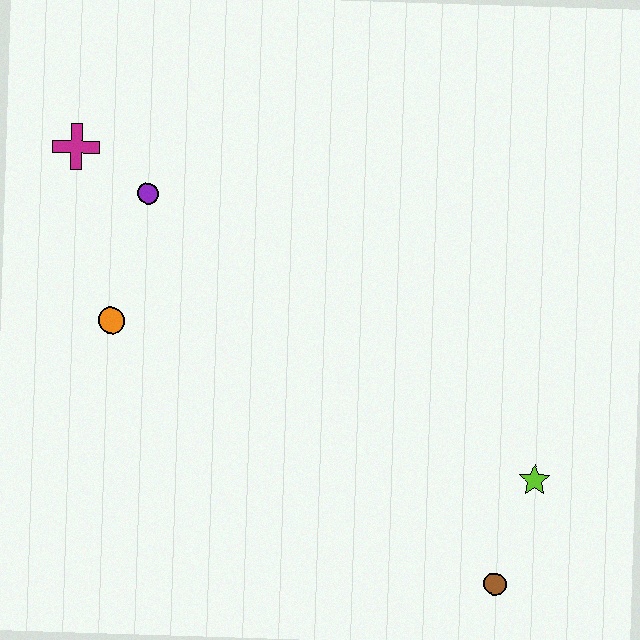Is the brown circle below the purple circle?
Yes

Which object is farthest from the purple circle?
The brown circle is farthest from the purple circle.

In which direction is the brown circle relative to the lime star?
The brown circle is below the lime star.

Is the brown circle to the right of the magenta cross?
Yes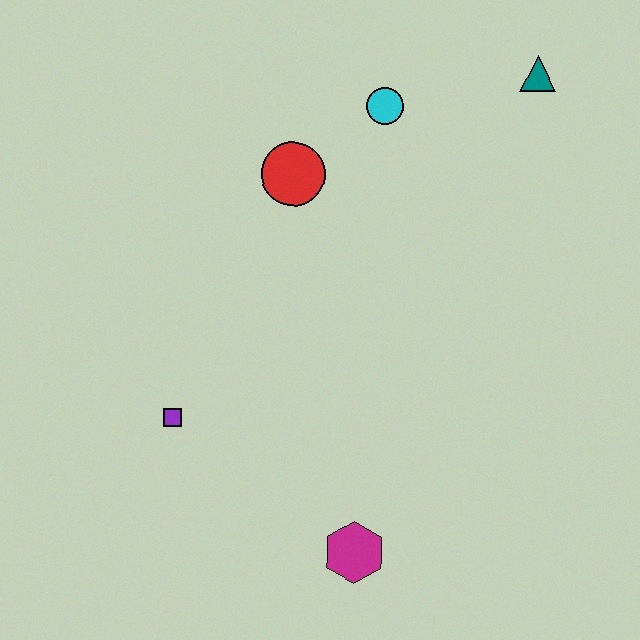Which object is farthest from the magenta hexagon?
The teal triangle is farthest from the magenta hexagon.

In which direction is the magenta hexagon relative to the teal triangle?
The magenta hexagon is below the teal triangle.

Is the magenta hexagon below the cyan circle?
Yes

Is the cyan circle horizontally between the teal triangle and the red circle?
Yes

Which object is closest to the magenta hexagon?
The purple square is closest to the magenta hexagon.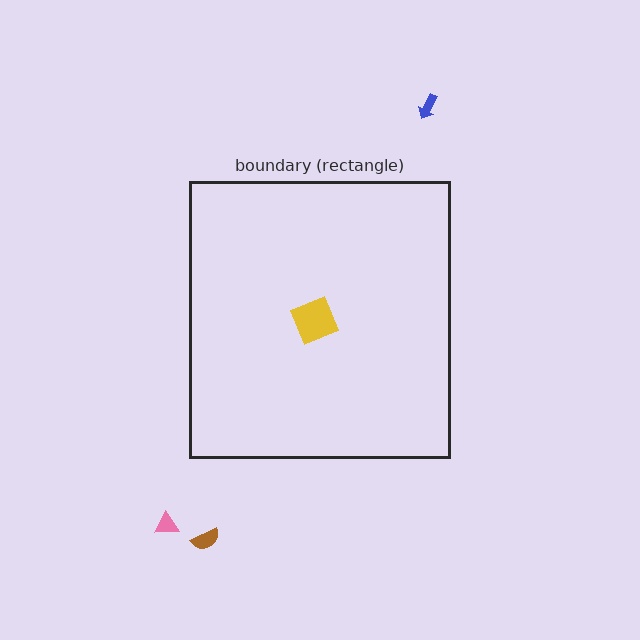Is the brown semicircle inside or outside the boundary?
Outside.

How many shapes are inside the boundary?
1 inside, 3 outside.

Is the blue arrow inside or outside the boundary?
Outside.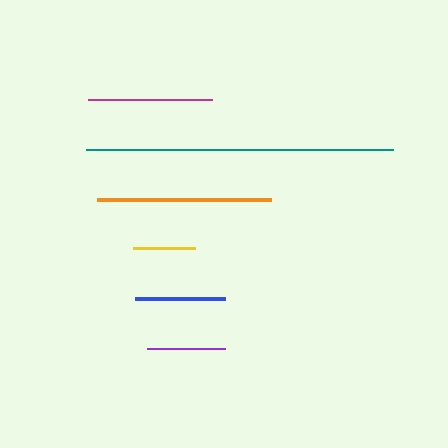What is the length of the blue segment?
The blue segment is approximately 89 pixels long.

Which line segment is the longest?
The teal line is the longest at approximately 307 pixels.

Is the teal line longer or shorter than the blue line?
The teal line is longer than the blue line.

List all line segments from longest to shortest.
From longest to shortest: teal, orange, magenta, blue, purple, yellow.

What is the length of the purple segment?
The purple segment is approximately 79 pixels long.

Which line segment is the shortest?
The yellow line is the shortest at approximately 63 pixels.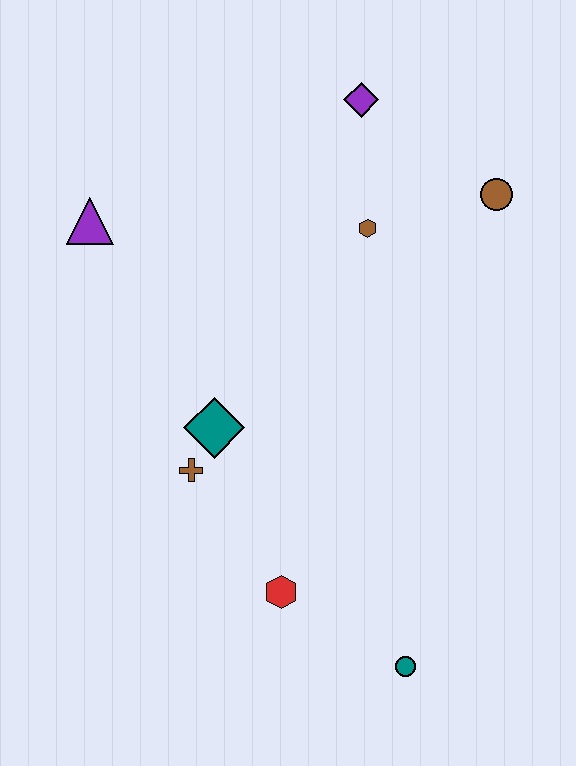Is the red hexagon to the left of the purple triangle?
No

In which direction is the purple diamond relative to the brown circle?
The purple diamond is to the left of the brown circle.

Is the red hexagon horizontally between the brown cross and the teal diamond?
No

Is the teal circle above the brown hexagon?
No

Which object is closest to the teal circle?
The red hexagon is closest to the teal circle.